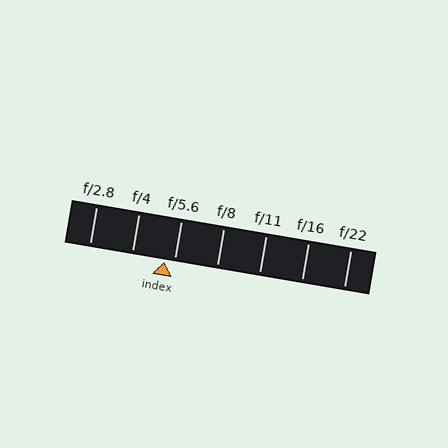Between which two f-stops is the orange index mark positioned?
The index mark is between f/4 and f/5.6.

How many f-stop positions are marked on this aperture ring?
There are 7 f-stop positions marked.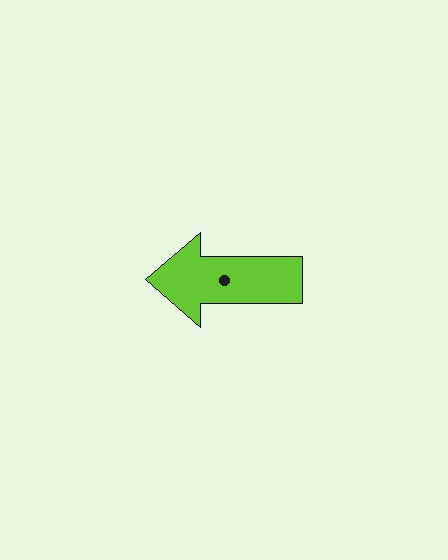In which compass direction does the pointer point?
West.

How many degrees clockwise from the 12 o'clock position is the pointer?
Approximately 270 degrees.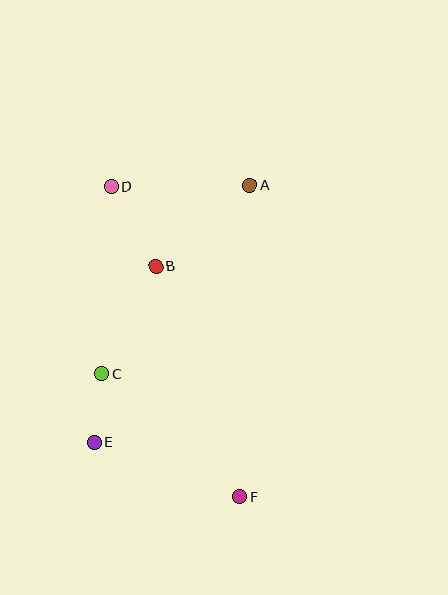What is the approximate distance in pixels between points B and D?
The distance between B and D is approximately 91 pixels.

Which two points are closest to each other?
Points C and E are closest to each other.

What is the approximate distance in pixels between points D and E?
The distance between D and E is approximately 256 pixels.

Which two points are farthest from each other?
Points D and F are farthest from each other.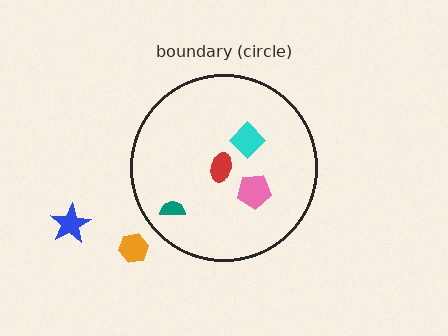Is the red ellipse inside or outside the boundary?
Inside.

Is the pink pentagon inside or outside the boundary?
Inside.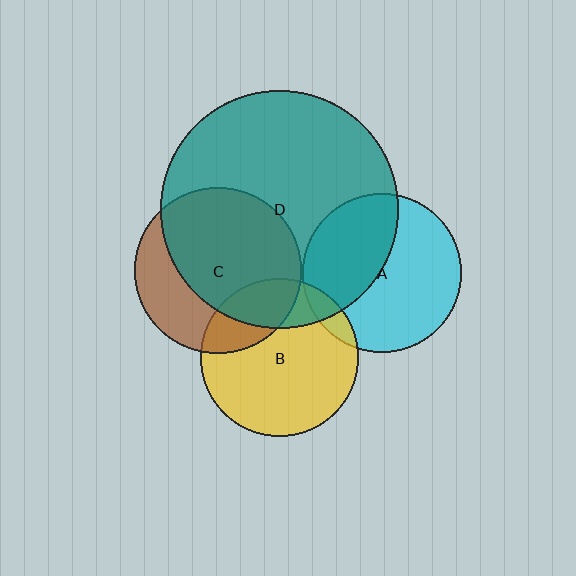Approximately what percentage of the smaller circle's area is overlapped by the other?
Approximately 65%.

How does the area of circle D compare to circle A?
Approximately 2.3 times.